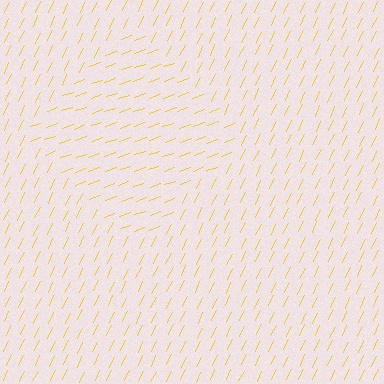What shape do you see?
I see a diamond.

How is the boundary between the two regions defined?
The boundary is defined purely by a change in line orientation (approximately 45 degrees difference). All lines are the same color and thickness.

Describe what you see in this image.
The image is filled with small yellow line segments. A diamond region in the image has lines oriented differently from the surrounding lines, creating a visible texture boundary.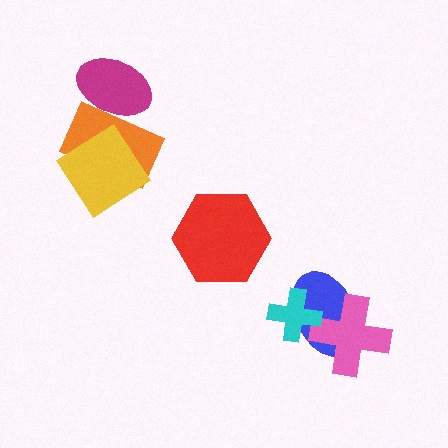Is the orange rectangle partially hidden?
Yes, it is partially covered by another shape.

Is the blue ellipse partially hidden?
Yes, it is partially covered by another shape.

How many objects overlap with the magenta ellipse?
1 object overlaps with the magenta ellipse.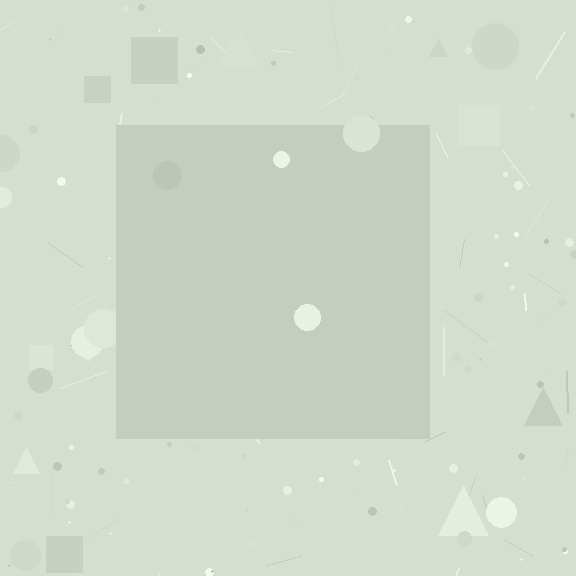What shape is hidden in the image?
A square is hidden in the image.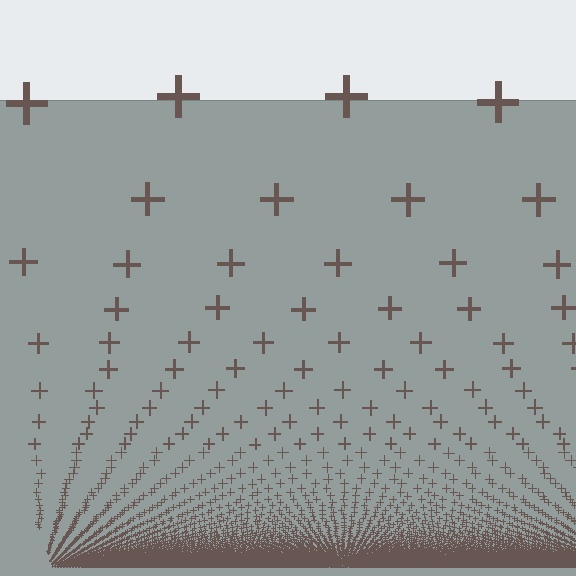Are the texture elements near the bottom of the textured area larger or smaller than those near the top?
Smaller. The gradient is inverted — elements near the bottom are smaller and denser.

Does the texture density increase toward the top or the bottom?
Density increases toward the bottom.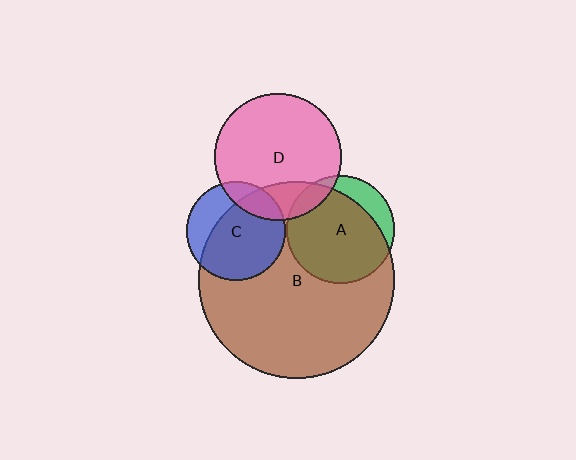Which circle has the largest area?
Circle B (brown).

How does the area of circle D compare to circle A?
Approximately 1.4 times.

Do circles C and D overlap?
Yes.